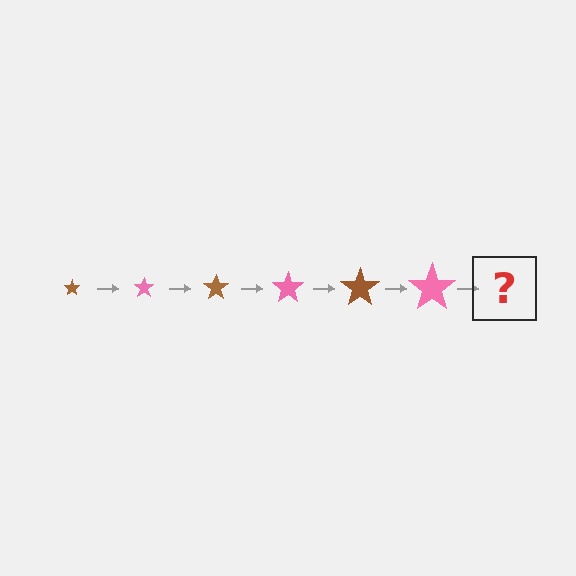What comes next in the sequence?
The next element should be a brown star, larger than the previous one.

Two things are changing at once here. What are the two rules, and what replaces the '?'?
The two rules are that the star grows larger each step and the color cycles through brown and pink. The '?' should be a brown star, larger than the previous one.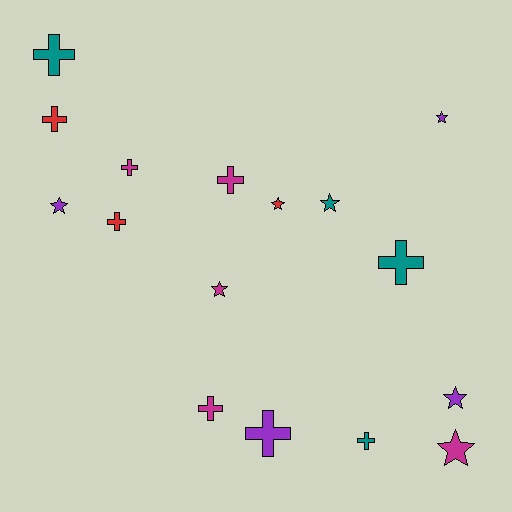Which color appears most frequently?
Magenta, with 5 objects.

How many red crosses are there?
There are 2 red crosses.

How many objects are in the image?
There are 16 objects.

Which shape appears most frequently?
Cross, with 9 objects.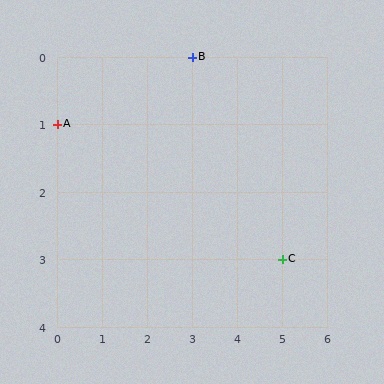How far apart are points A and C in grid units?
Points A and C are 5 columns and 2 rows apart (about 5.4 grid units diagonally).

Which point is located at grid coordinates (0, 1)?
Point A is at (0, 1).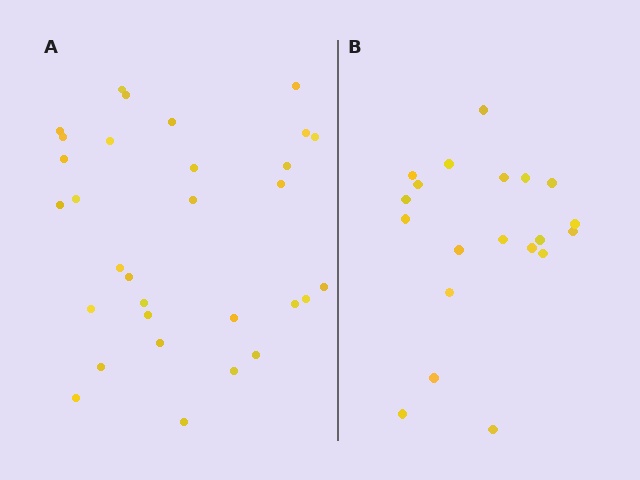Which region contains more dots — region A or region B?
Region A (the left region) has more dots.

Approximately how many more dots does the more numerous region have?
Region A has roughly 12 or so more dots than region B.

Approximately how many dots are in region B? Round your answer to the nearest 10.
About 20 dots.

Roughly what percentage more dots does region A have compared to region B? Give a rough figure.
About 55% more.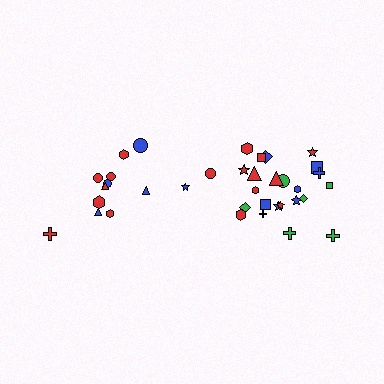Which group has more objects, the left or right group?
The right group.